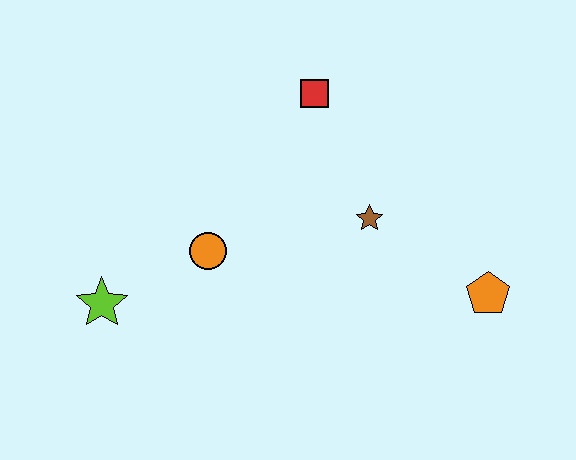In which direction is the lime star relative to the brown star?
The lime star is to the left of the brown star.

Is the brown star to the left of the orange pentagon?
Yes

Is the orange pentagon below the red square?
Yes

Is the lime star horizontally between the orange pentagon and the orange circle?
No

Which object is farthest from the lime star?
The orange pentagon is farthest from the lime star.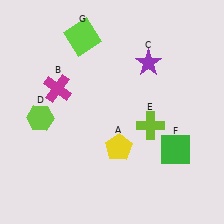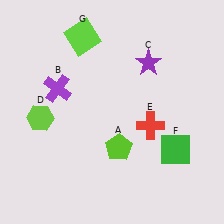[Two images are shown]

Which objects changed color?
A changed from yellow to lime. B changed from magenta to purple. E changed from lime to red.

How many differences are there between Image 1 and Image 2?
There are 3 differences between the two images.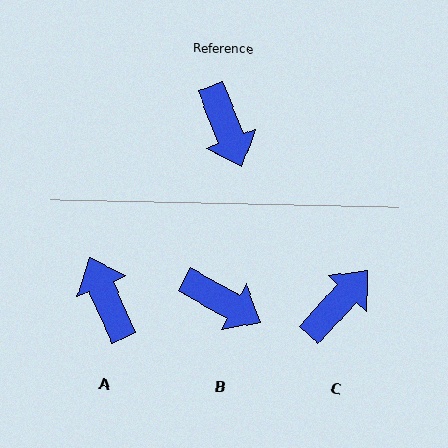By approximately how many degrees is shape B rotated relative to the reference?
Approximately 39 degrees counter-clockwise.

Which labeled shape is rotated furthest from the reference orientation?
A, about 178 degrees away.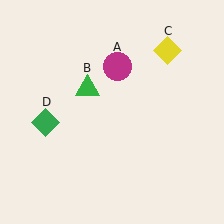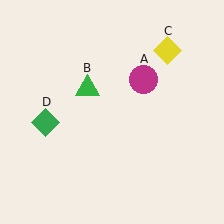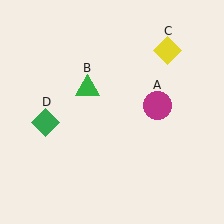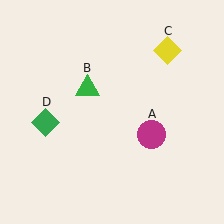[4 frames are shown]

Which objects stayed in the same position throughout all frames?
Green triangle (object B) and yellow diamond (object C) and green diamond (object D) remained stationary.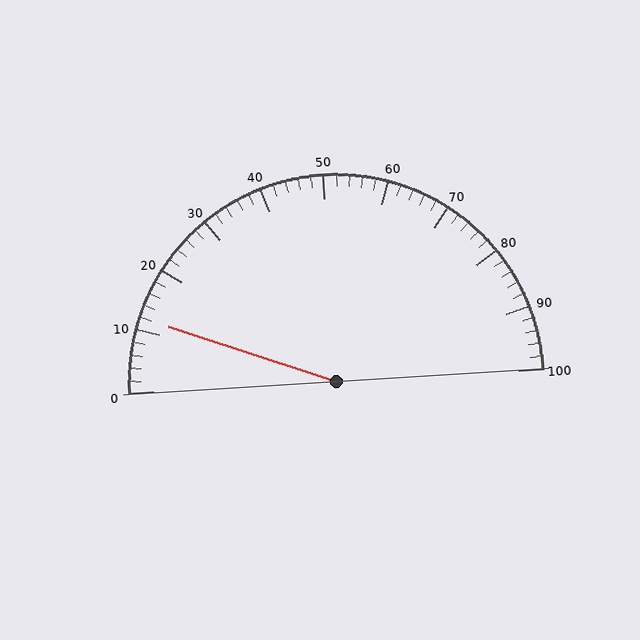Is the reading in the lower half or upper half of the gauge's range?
The reading is in the lower half of the range (0 to 100).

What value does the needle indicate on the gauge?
The needle indicates approximately 12.